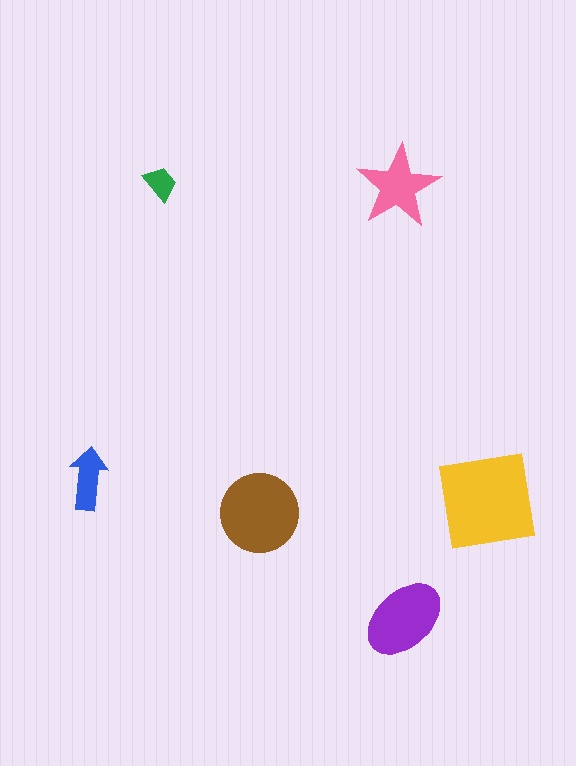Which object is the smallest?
The green trapezoid.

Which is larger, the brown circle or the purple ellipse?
The brown circle.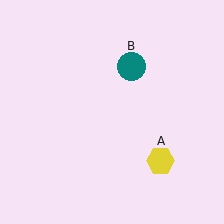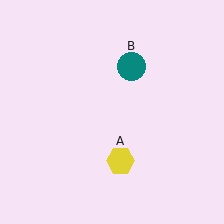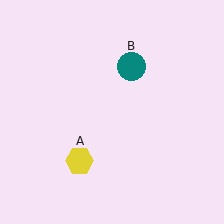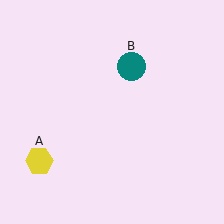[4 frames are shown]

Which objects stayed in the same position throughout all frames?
Teal circle (object B) remained stationary.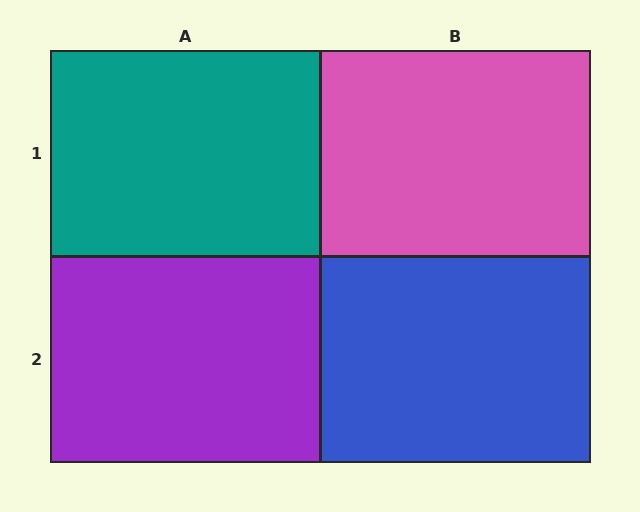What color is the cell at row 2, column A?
Purple.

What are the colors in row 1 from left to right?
Teal, pink.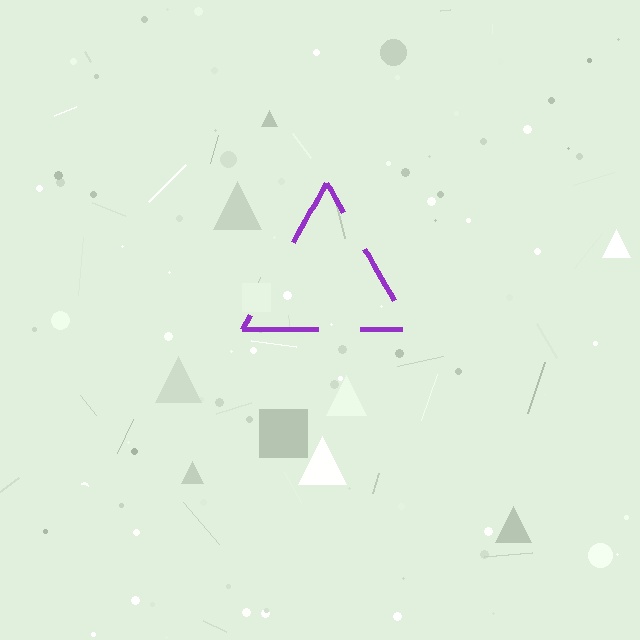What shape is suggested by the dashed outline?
The dashed outline suggests a triangle.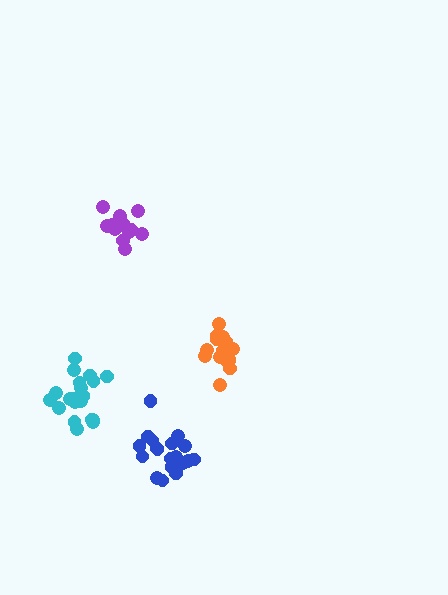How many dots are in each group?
Group 1: 20 dots, Group 2: 14 dots, Group 3: 20 dots, Group 4: 15 dots (69 total).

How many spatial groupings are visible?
There are 4 spatial groupings.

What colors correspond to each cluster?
The clusters are colored: blue, purple, cyan, orange.